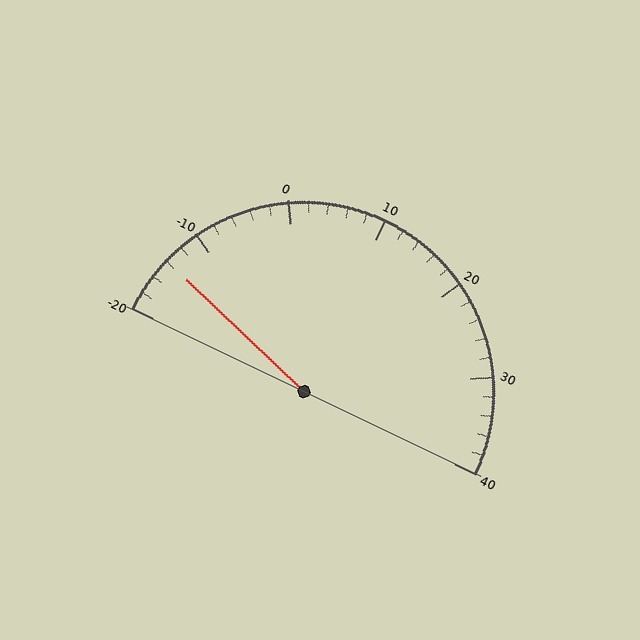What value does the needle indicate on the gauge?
The needle indicates approximately -14.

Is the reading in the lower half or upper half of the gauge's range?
The reading is in the lower half of the range (-20 to 40).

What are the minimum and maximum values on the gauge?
The gauge ranges from -20 to 40.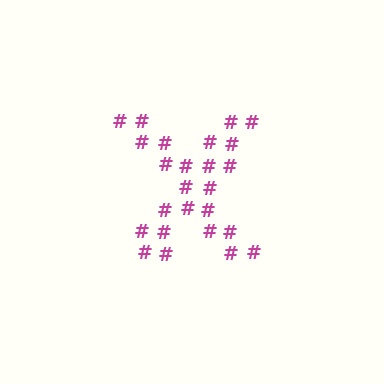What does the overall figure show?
The overall figure shows the letter X.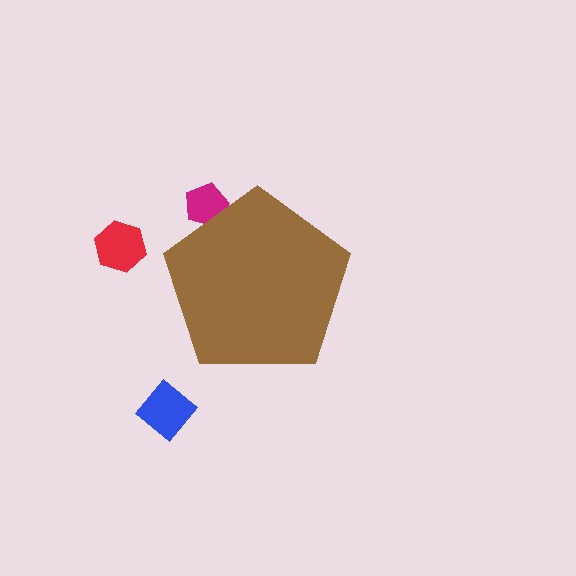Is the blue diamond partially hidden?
No, the blue diamond is fully visible.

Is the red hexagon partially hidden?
No, the red hexagon is fully visible.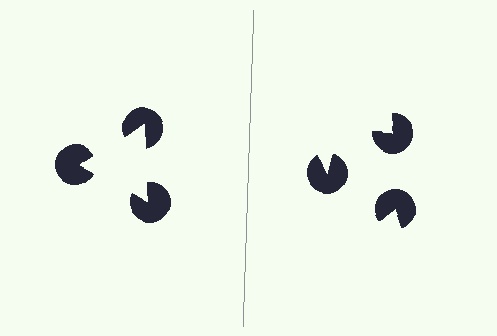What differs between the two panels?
The pac-man discs are positioned identically on both sides; only the wedge orientations differ. On the left they align to a triangle; on the right they are misaligned.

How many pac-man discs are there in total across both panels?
6 — 3 on each side.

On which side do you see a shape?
An illusory triangle appears on the left side. On the right side the wedge cuts are rotated, so no coherent shape forms.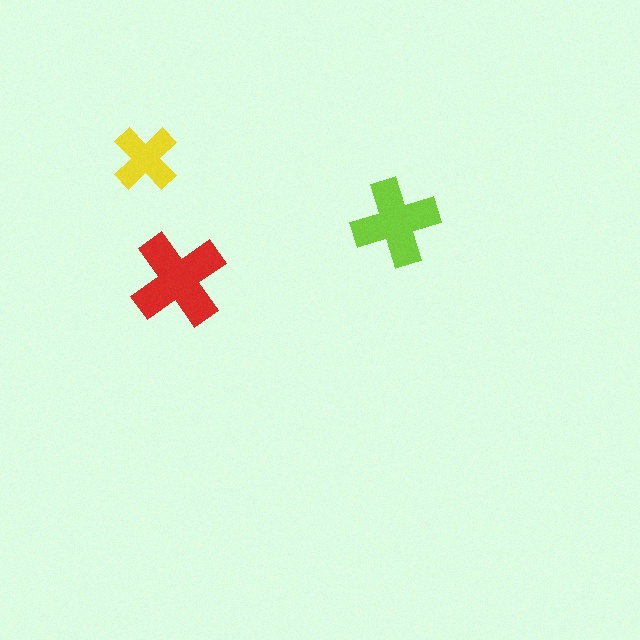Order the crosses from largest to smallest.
the red one, the lime one, the yellow one.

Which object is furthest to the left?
The yellow cross is leftmost.